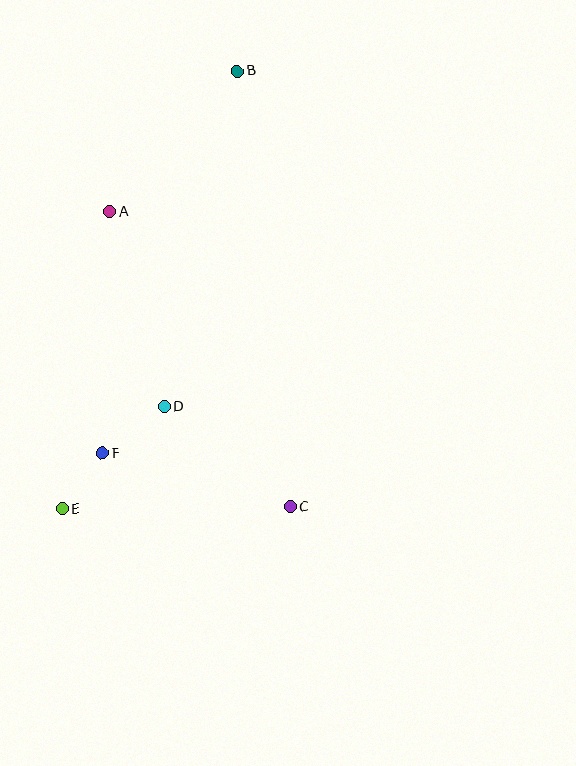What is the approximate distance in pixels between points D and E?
The distance between D and E is approximately 144 pixels.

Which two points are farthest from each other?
Points B and E are farthest from each other.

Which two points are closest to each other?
Points E and F are closest to each other.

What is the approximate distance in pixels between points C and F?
The distance between C and F is approximately 195 pixels.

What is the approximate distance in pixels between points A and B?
The distance between A and B is approximately 190 pixels.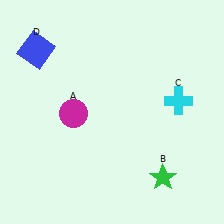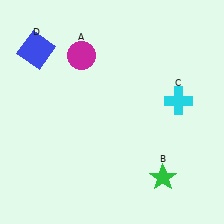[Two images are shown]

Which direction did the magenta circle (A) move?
The magenta circle (A) moved up.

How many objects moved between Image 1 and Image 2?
1 object moved between the two images.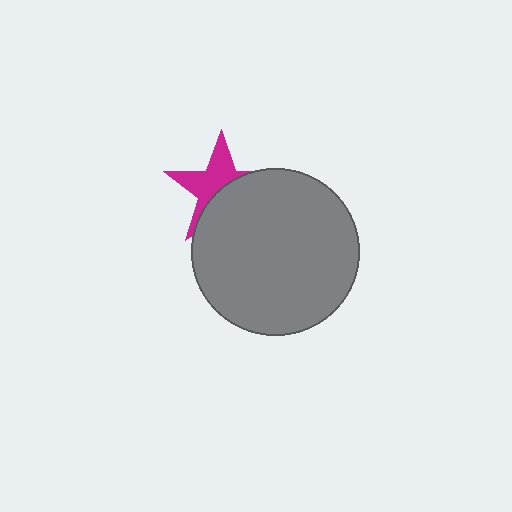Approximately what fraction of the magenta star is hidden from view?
Roughly 51% of the magenta star is hidden behind the gray circle.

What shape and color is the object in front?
The object in front is a gray circle.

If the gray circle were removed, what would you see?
You would see the complete magenta star.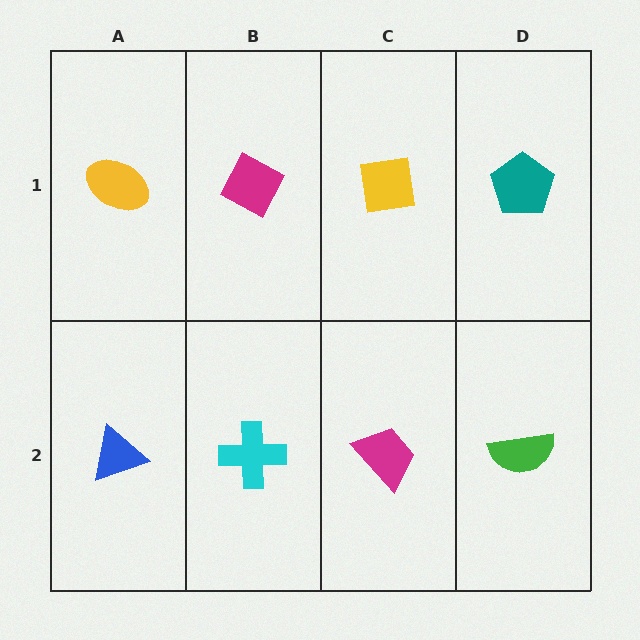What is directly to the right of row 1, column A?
A magenta diamond.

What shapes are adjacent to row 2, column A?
A yellow ellipse (row 1, column A), a cyan cross (row 2, column B).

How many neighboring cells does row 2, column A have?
2.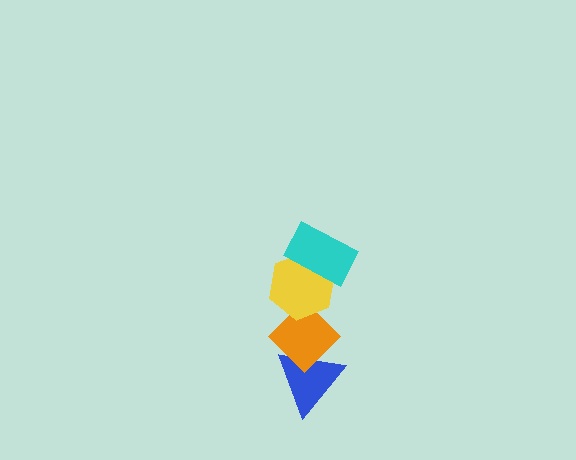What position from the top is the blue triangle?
The blue triangle is 4th from the top.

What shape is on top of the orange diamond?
The yellow hexagon is on top of the orange diamond.